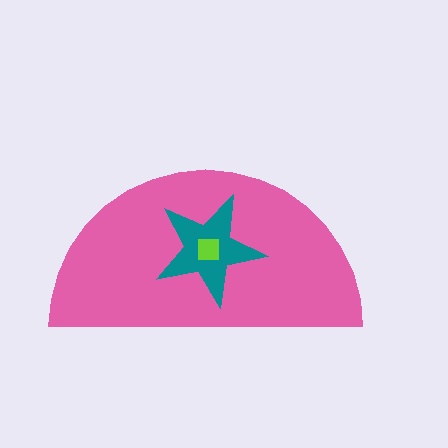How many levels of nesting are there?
3.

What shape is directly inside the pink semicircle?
The teal star.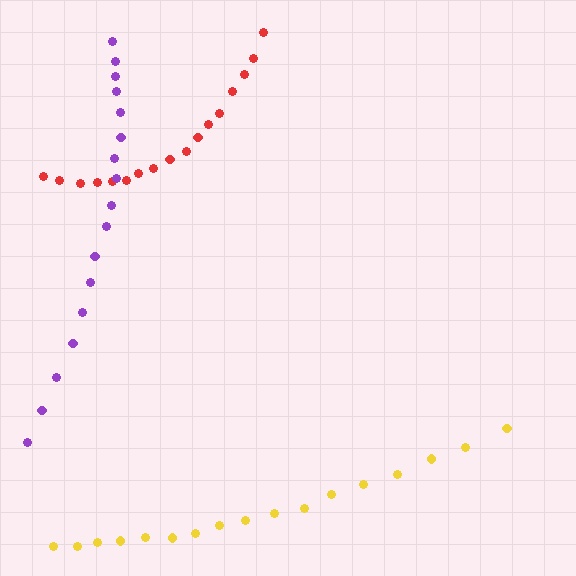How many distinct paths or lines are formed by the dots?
There are 3 distinct paths.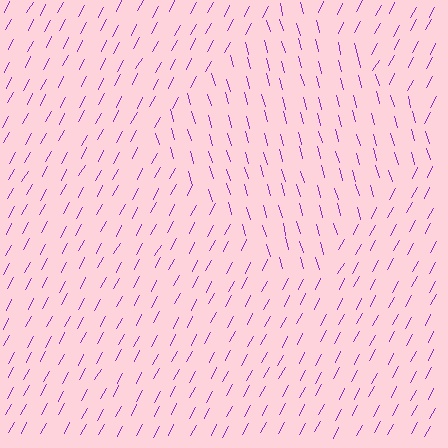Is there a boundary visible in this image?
Yes, there is a texture boundary formed by a change in line orientation.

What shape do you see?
I see a diamond.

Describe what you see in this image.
The image is filled with small purple line segments. A diamond region in the image has lines oriented differently from the surrounding lines, creating a visible texture boundary.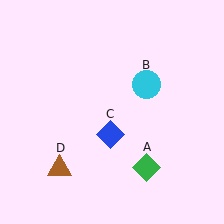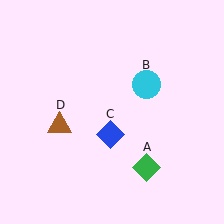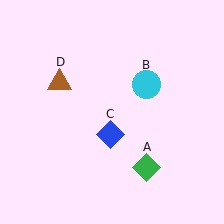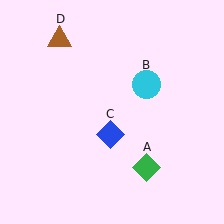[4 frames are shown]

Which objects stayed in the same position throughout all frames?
Green diamond (object A) and cyan circle (object B) and blue diamond (object C) remained stationary.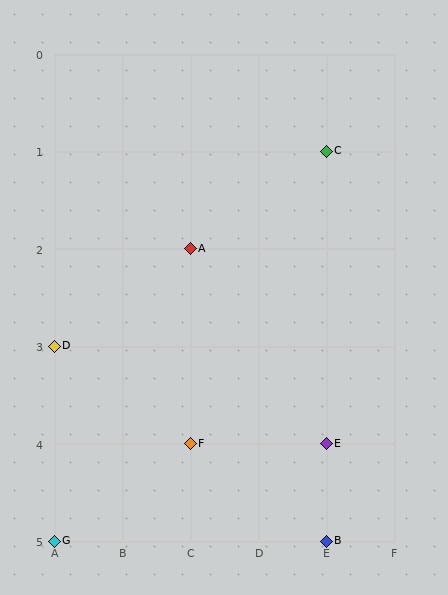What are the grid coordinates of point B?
Point B is at grid coordinates (E, 5).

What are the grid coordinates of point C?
Point C is at grid coordinates (E, 1).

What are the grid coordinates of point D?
Point D is at grid coordinates (A, 3).